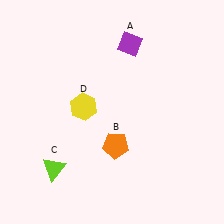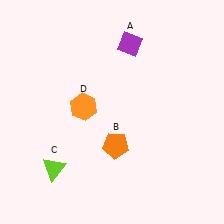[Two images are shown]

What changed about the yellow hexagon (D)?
In Image 1, D is yellow. In Image 2, it changed to orange.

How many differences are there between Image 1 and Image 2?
There is 1 difference between the two images.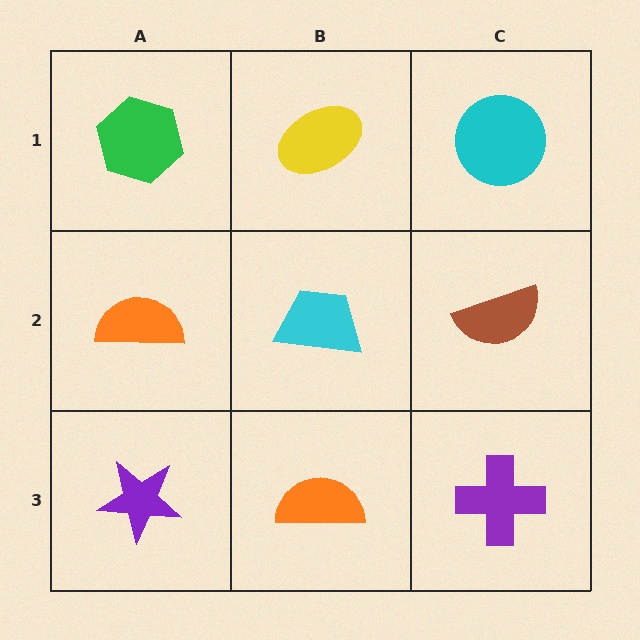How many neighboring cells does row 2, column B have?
4.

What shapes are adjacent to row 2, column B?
A yellow ellipse (row 1, column B), an orange semicircle (row 3, column B), an orange semicircle (row 2, column A), a brown semicircle (row 2, column C).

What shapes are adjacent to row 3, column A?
An orange semicircle (row 2, column A), an orange semicircle (row 3, column B).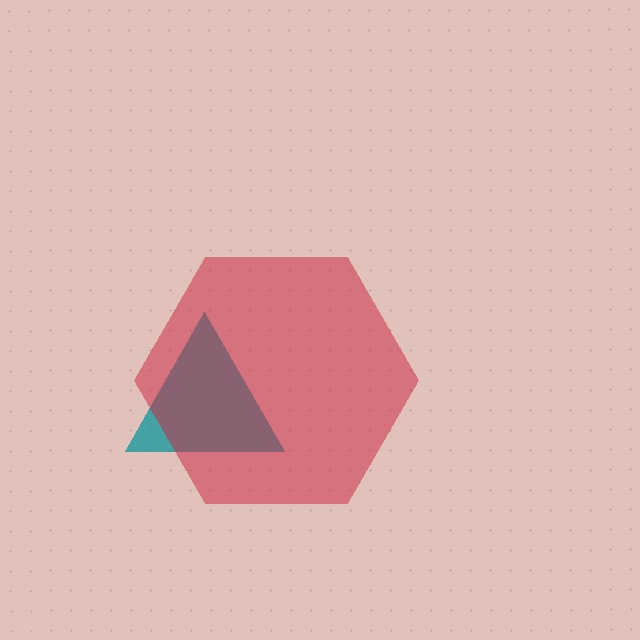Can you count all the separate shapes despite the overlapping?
Yes, there are 2 separate shapes.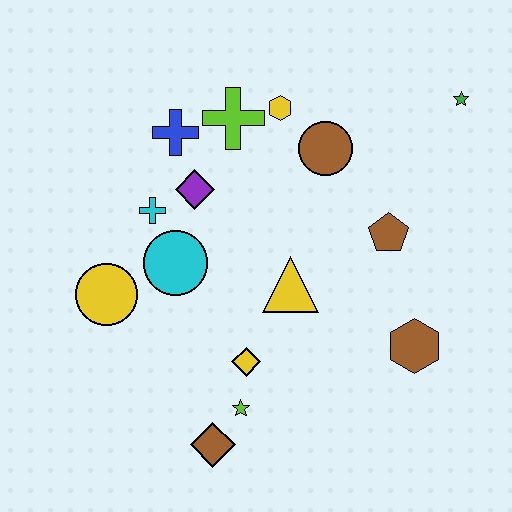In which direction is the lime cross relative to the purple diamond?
The lime cross is above the purple diamond.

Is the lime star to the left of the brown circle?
Yes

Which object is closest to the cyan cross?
The purple diamond is closest to the cyan cross.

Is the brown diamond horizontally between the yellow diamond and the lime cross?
No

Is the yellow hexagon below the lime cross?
No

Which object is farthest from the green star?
The brown diamond is farthest from the green star.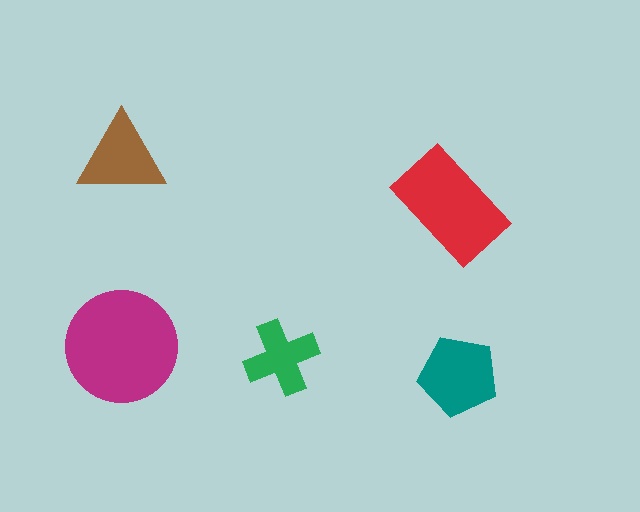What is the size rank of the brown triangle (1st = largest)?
4th.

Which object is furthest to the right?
The teal pentagon is rightmost.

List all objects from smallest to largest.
The green cross, the brown triangle, the teal pentagon, the red rectangle, the magenta circle.